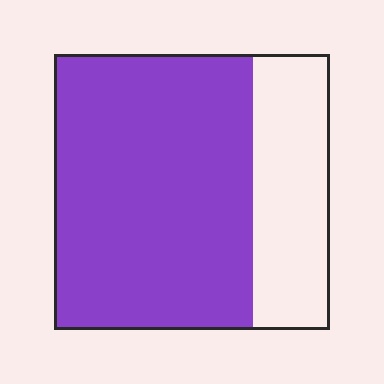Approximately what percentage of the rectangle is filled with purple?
Approximately 70%.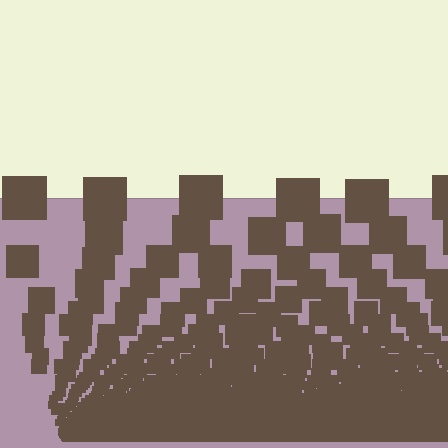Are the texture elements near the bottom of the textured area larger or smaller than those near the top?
Smaller. The gradient is inverted — elements near the bottom are smaller and denser.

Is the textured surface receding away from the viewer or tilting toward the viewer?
The surface appears to tilt toward the viewer. Texture elements get larger and sparser toward the top.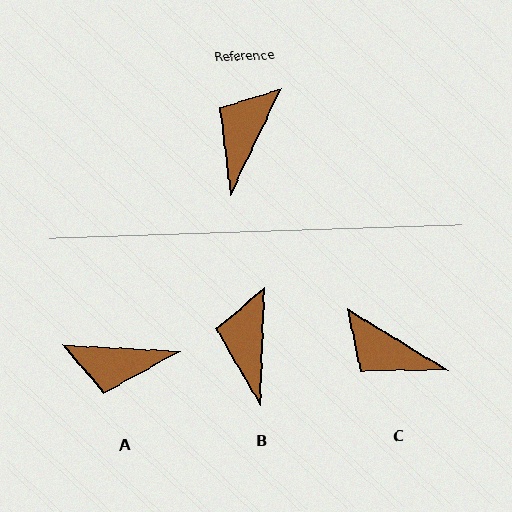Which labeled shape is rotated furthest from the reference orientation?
A, about 112 degrees away.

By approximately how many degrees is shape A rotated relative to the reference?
Approximately 112 degrees counter-clockwise.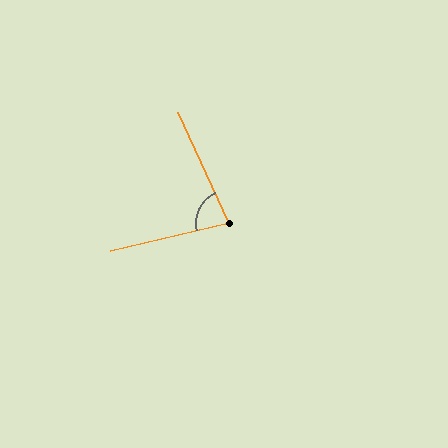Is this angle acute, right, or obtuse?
It is acute.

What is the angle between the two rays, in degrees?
Approximately 78 degrees.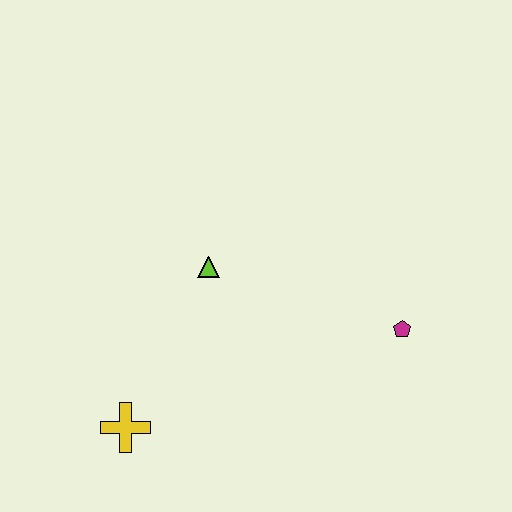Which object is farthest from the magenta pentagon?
The yellow cross is farthest from the magenta pentagon.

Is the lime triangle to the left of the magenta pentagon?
Yes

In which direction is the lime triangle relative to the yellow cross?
The lime triangle is above the yellow cross.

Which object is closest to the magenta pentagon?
The lime triangle is closest to the magenta pentagon.